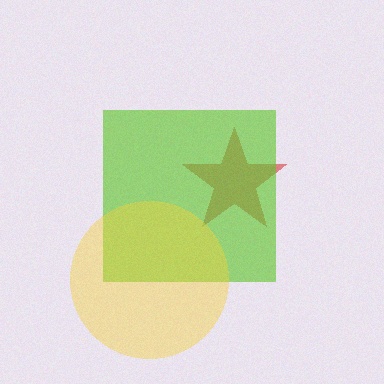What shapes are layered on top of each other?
The layered shapes are: a red star, a lime square, a yellow circle.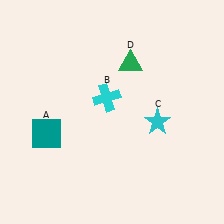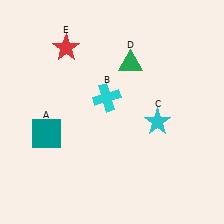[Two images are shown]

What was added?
A red star (E) was added in Image 2.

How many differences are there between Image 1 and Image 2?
There is 1 difference between the two images.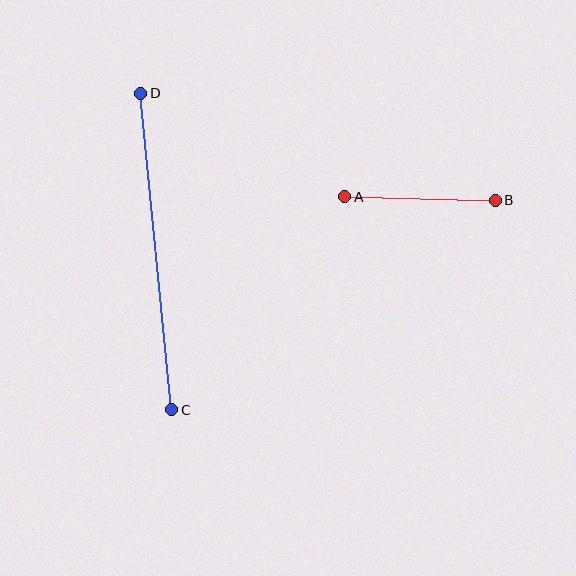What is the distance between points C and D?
The distance is approximately 318 pixels.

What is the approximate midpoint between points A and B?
The midpoint is at approximately (420, 199) pixels.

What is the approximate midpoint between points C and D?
The midpoint is at approximately (156, 251) pixels.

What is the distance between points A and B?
The distance is approximately 151 pixels.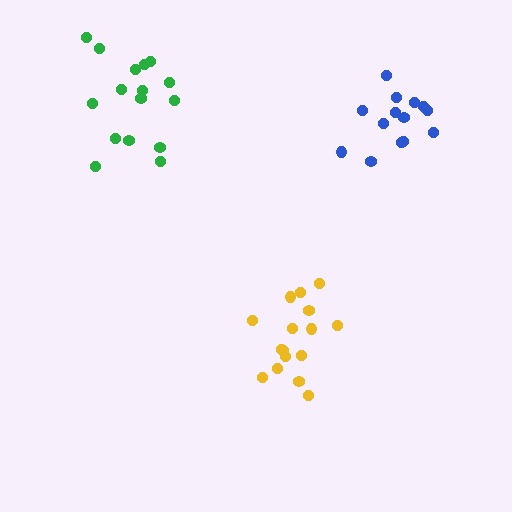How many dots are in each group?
Group 1: 16 dots, Group 2: 16 dots, Group 3: 14 dots (46 total).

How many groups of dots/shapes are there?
There are 3 groups.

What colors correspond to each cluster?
The clusters are colored: yellow, green, blue.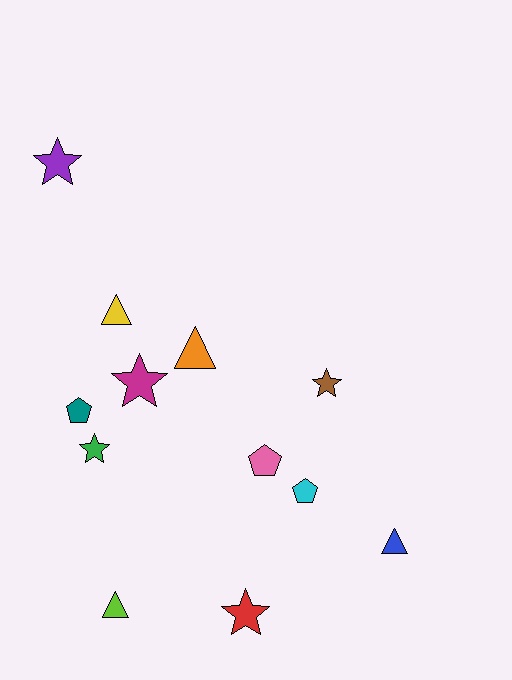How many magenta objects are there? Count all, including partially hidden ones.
There is 1 magenta object.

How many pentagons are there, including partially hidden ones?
There are 3 pentagons.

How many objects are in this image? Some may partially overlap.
There are 12 objects.